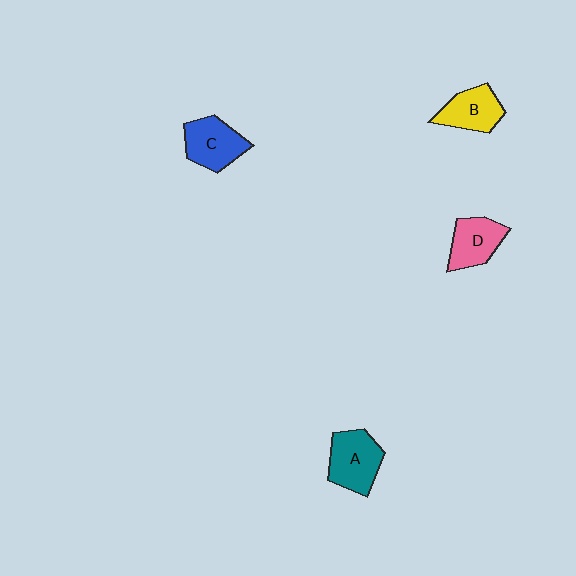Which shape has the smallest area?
Shape B (yellow).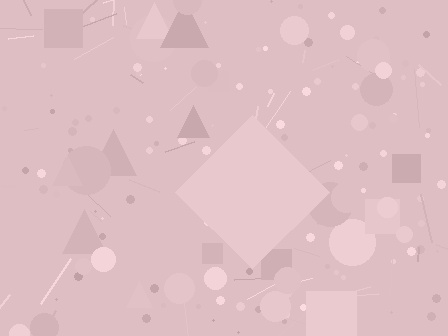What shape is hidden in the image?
A diamond is hidden in the image.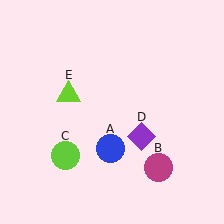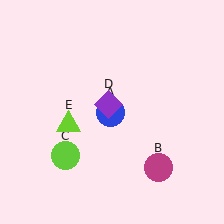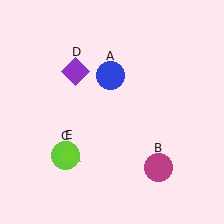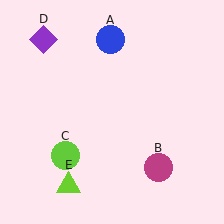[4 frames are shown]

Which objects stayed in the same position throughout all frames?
Magenta circle (object B) and lime circle (object C) remained stationary.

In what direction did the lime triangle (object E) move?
The lime triangle (object E) moved down.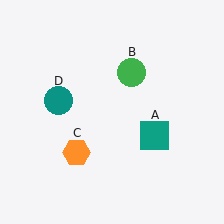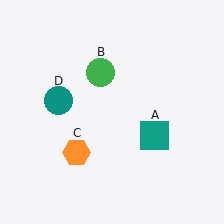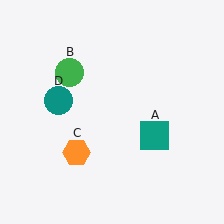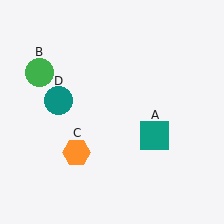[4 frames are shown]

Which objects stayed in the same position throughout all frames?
Teal square (object A) and orange hexagon (object C) and teal circle (object D) remained stationary.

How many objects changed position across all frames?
1 object changed position: green circle (object B).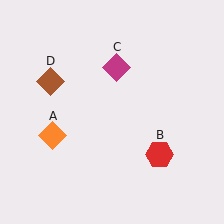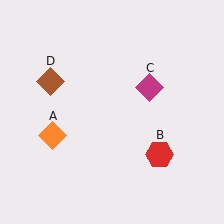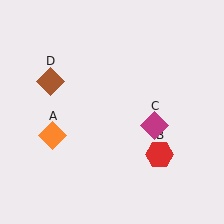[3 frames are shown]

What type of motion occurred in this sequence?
The magenta diamond (object C) rotated clockwise around the center of the scene.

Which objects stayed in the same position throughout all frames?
Orange diamond (object A) and red hexagon (object B) and brown diamond (object D) remained stationary.